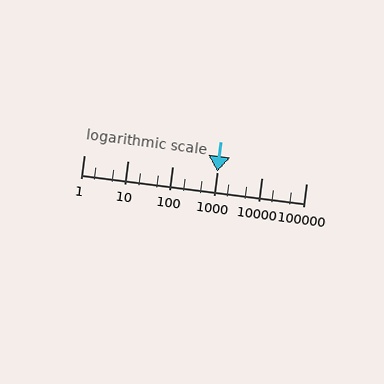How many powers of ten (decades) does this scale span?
The scale spans 5 decades, from 1 to 100000.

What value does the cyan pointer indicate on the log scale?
The pointer indicates approximately 980.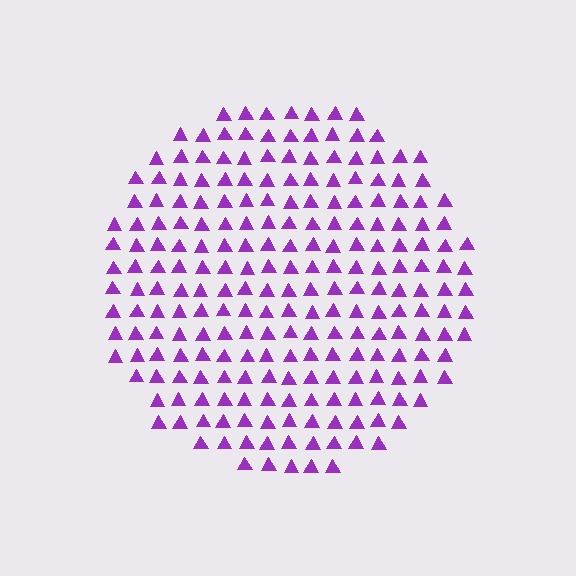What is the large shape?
The large shape is a circle.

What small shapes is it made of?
It is made of small triangles.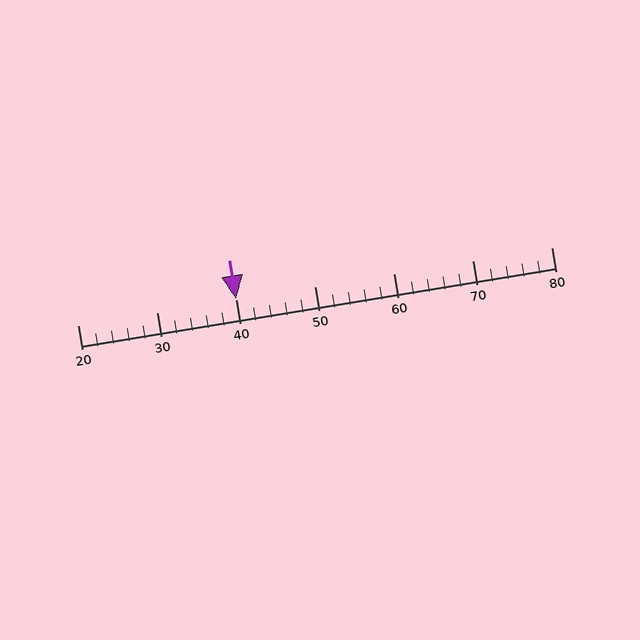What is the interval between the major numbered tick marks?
The major tick marks are spaced 10 units apart.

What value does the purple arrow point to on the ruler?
The purple arrow points to approximately 40.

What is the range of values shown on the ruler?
The ruler shows values from 20 to 80.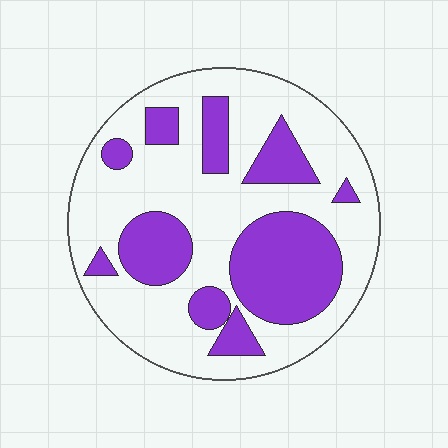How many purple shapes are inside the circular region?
10.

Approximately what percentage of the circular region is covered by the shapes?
Approximately 35%.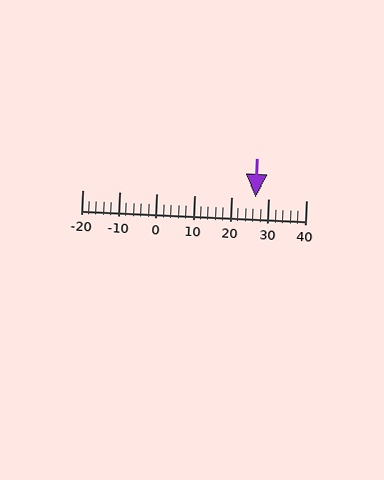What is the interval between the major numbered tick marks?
The major tick marks are spaced 10 units apart.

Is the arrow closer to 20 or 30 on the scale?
The arrow is closer to 30.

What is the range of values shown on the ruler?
The ruler shows values from -20 to 40.